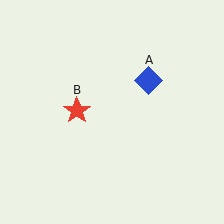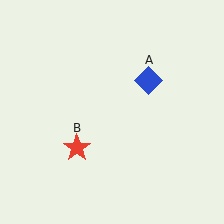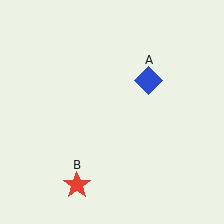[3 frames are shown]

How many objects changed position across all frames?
1 object changed position: red star (object B).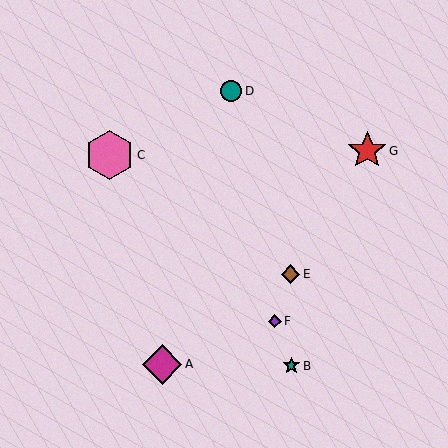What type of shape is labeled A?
Shape A is a magenta diamond.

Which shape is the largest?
The pink hexagon (labeled C) is the largest.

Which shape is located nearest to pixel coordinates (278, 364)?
The teal star (labeled B) at (291, 366) is nearest to that location.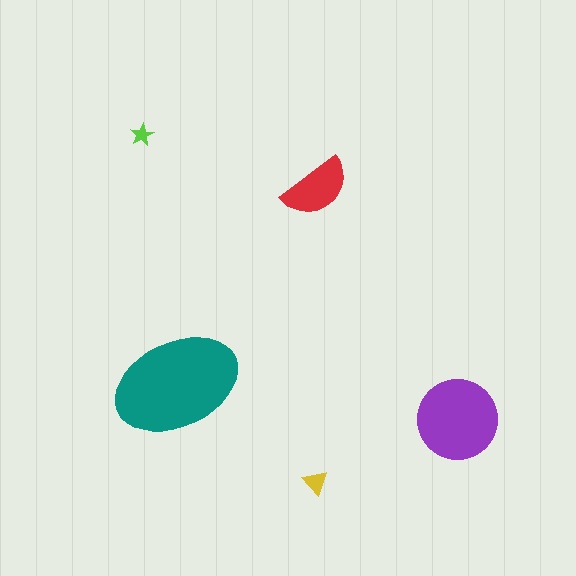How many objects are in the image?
There are 5 objects in the image.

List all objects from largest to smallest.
The teal ellipse, the purple circle, the red semicircle, the yellow triangle, the lime star.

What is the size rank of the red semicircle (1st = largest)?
3rd.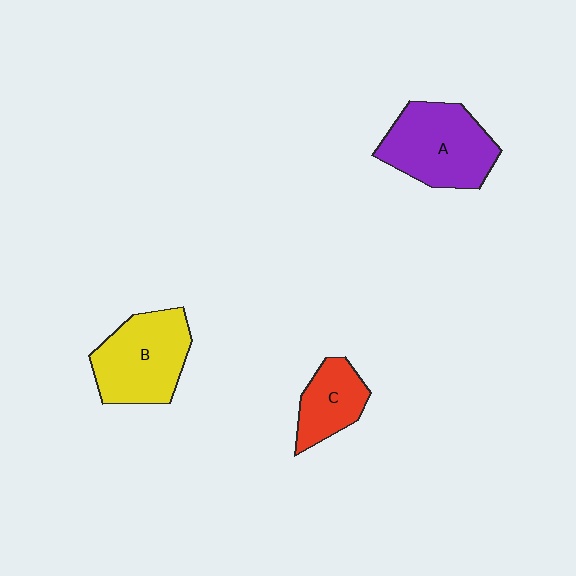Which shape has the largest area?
Shape A (purple).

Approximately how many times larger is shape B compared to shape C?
Approximately 1.7 times.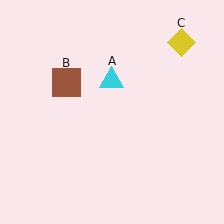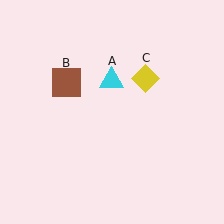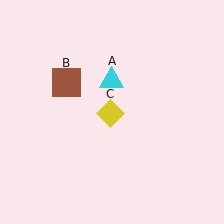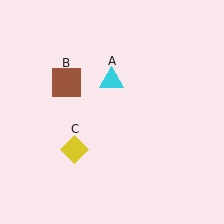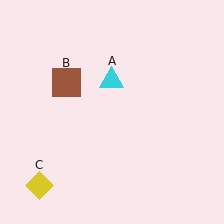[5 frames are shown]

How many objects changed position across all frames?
1 object changed position: yellow diamond (object C).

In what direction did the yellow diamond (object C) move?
The yellow diamond (object C) moved down and to the left.